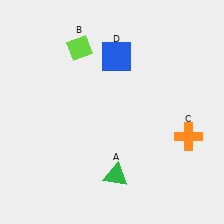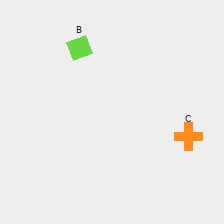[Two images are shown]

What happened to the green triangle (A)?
The green triangle (A) was removed in Image 2. It was in the bottom-right area of Image 1.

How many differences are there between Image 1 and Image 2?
There are 2 differences between the two images.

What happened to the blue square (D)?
The blue square (D) was removed in Image 2. It was in the top-right area of Image 1.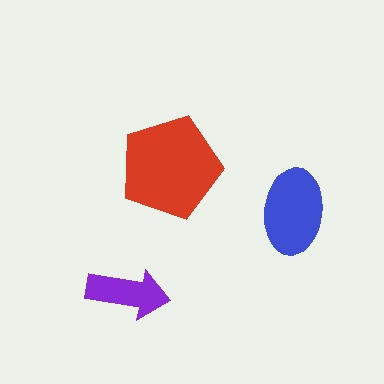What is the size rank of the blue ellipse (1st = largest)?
2nd.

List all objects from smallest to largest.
The purple arrow, the blue ellipse, the red pentagon.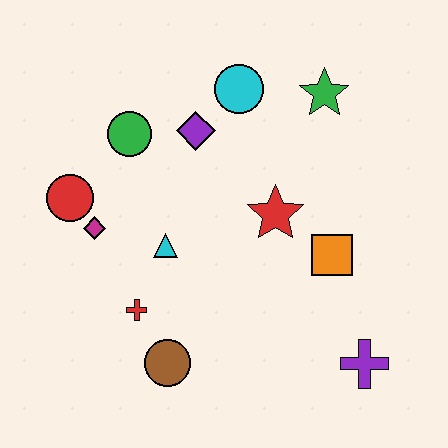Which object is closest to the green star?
The cyan circle is closest to the green star.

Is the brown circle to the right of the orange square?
No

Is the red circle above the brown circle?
Yes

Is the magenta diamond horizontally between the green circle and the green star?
No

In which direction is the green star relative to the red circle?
The green star is to the right of the red circle.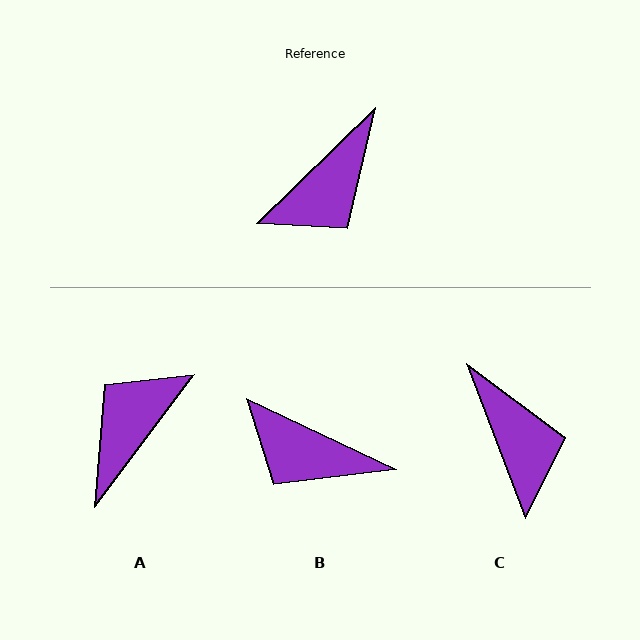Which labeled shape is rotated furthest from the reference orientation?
A, about 171 degrees away.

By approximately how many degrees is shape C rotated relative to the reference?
Approximately 66 degrees counter-clockwise.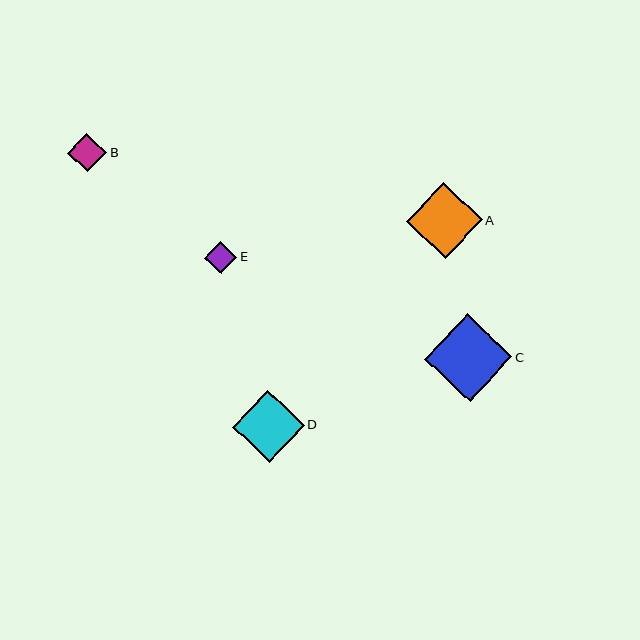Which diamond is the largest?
Diamond C is the largest with a size of approximately 88 pixels.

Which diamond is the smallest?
Diamond E is the smallest with a size of approximately 33 pixels.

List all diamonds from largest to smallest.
From largest to smallest: C, A, D, B, E.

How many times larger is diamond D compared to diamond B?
Diamond D is approximately 1.9 times the size of diamond B.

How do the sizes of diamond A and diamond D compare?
Diamond A and diamond D are approximately the same size.